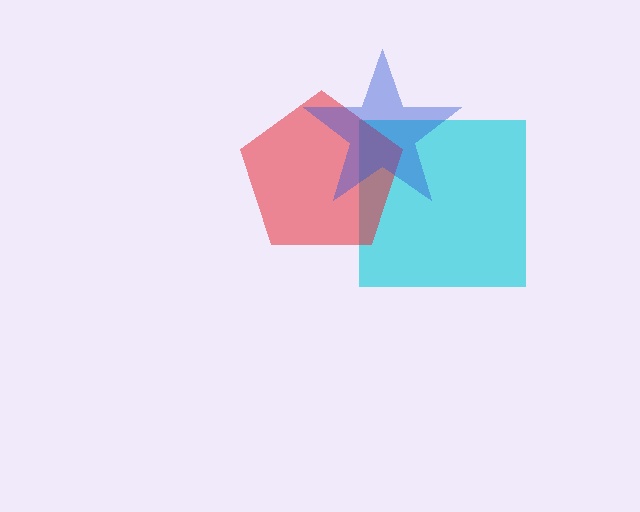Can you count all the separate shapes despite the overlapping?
Yes, there are 3 separate shapes.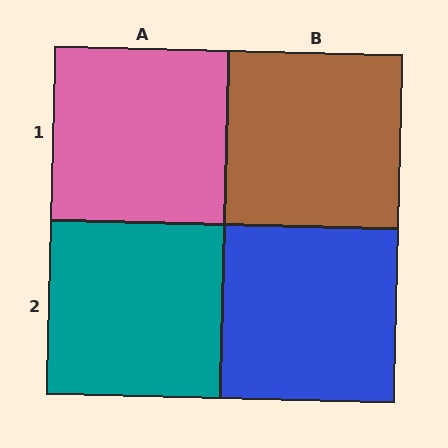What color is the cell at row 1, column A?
Pink.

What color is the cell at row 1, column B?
Brown.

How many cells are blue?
1 cell is blue.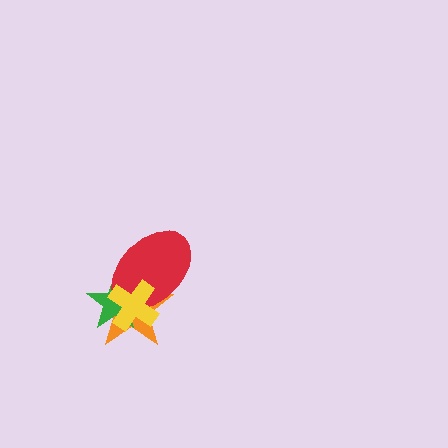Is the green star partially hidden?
Yes, it is partially covered by another shape.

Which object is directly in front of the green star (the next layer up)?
The red ellipse is directly in front of the green star.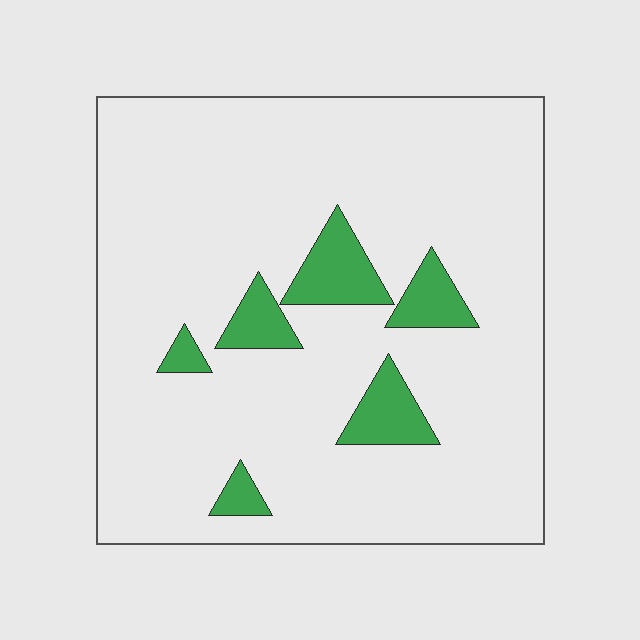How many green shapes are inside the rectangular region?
6.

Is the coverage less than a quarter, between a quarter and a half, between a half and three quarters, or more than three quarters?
Less than a quarter.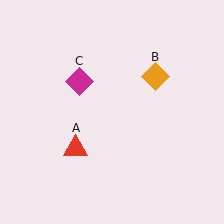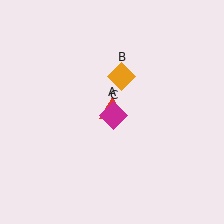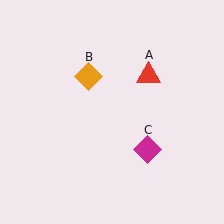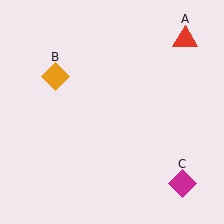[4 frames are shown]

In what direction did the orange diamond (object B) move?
The orange diamond (object B) moved left.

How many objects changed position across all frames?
3 objects changed position: red triangle (object A), orange diamond (object B), magenta diamond (object C).